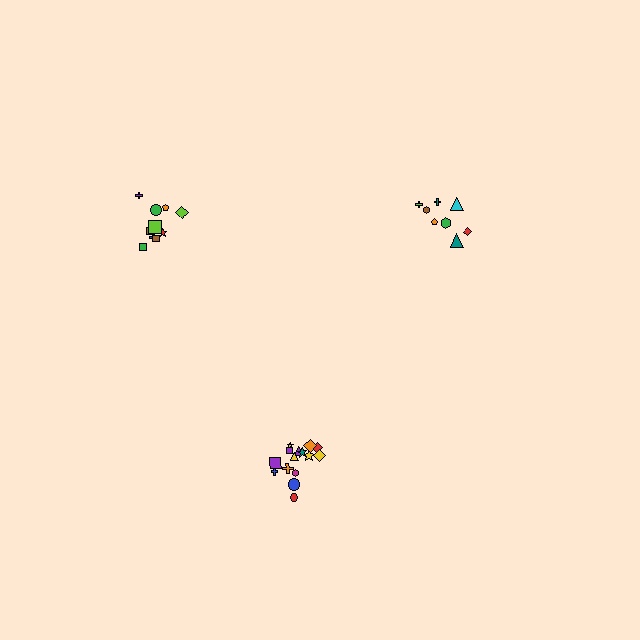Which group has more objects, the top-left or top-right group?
The top-left group.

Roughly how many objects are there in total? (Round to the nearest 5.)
Roughly 35 objects in total.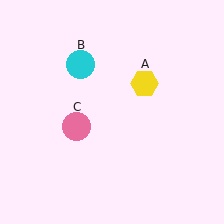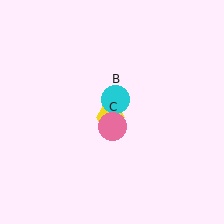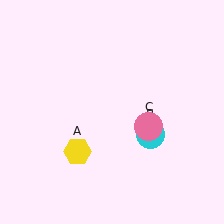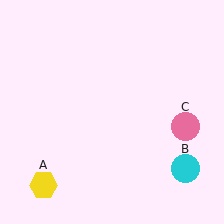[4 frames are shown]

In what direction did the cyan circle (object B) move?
The cyan circle (object B) moved down and to the right.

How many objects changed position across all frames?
3 objects changed position: yellow hexagon (object A), cyan circle (object B), pink circle (object C).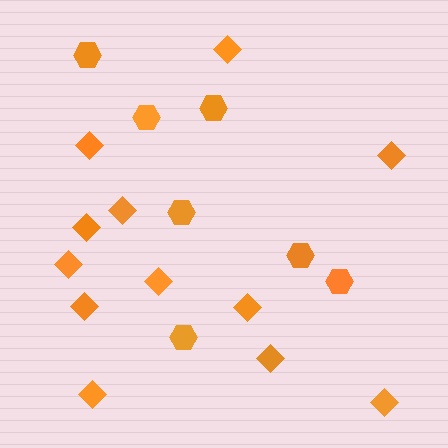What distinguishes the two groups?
There are 2 groups: one group of hexagons (7) and one group of diamonds (12).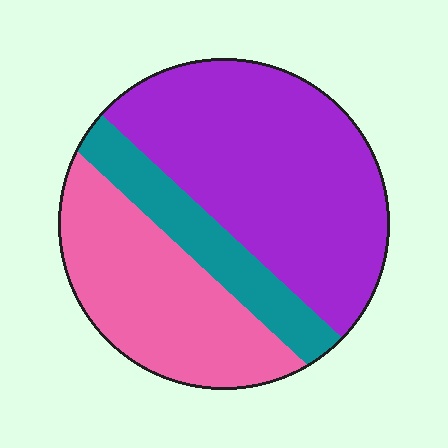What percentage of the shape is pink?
Pink covers around 30% of the shape.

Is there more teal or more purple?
Purple.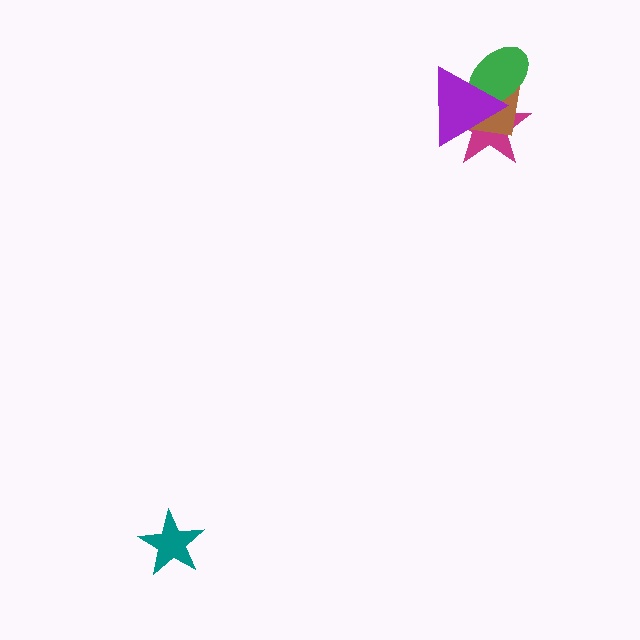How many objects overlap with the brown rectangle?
3 objects overlap with the brown rectangle.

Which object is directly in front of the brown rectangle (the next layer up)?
The green ellipse is directly in front of the brown rectangle.